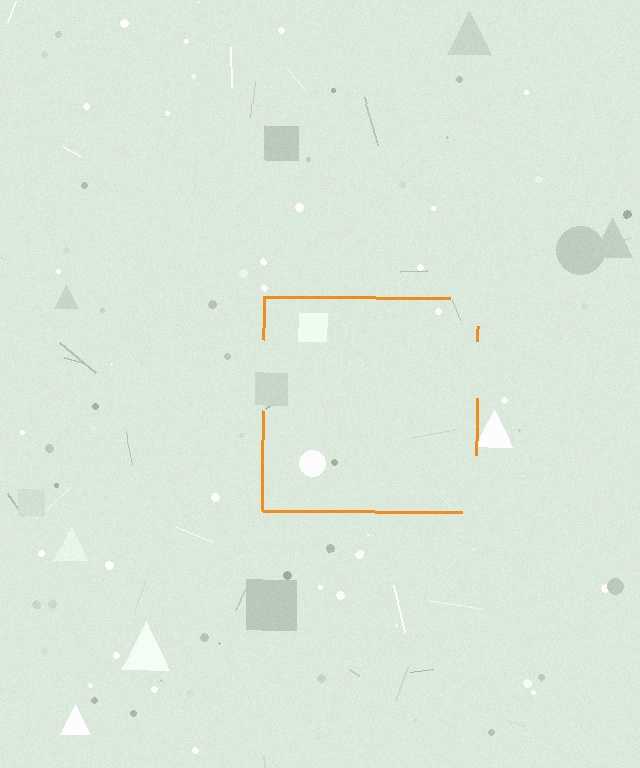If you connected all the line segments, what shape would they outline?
They would outline a square.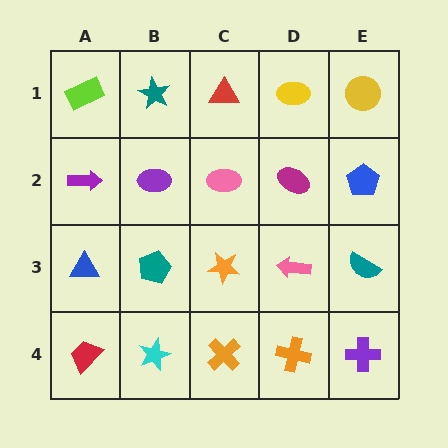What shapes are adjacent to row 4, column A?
A blue triangle (row 3, column A), a cyan star (row 4, column B).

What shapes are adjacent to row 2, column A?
A lime rectangle (row 1, column A), a blue triangle (row 3, column A), a purple ellipse (row 2, column B).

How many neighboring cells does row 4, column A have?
2.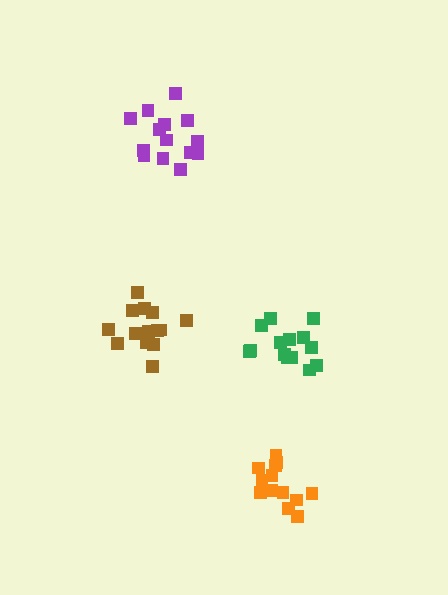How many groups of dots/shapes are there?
There are 4 groups.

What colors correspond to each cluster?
The clusters are colored: brown, orange, green, purple.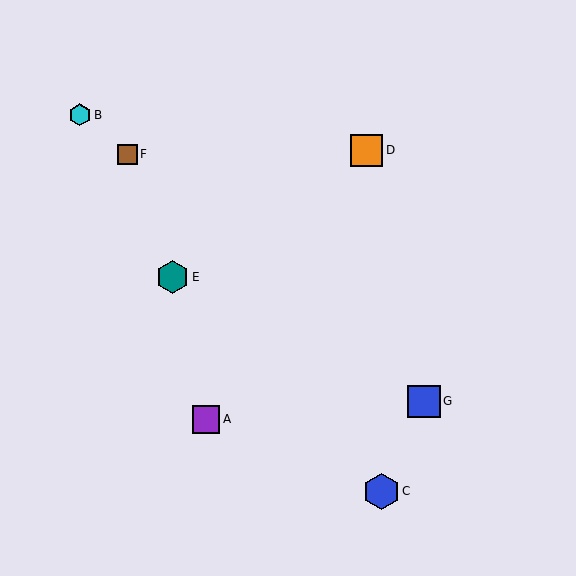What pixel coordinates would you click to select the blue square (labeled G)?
Click at (424, 401) to select the blue square G.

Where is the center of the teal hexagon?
The center of the teal hexagon is at (173, 277).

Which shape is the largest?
The blue hexagon (labeled C) is the largest.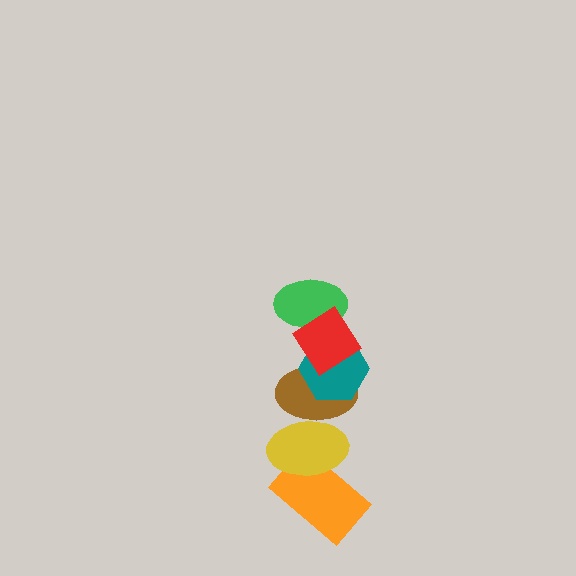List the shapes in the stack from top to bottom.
From top to bottom: the red diamond, the green ellipse, the teal hexagon, the brown ellipse, the yellow ellipse, the orange rectangle.